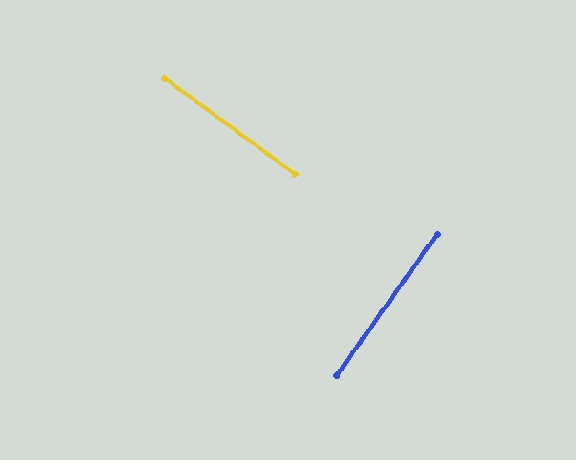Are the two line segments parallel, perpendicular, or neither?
Perpendicular — they meet at approximately 89°.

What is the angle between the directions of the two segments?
Approximately 89 degrees.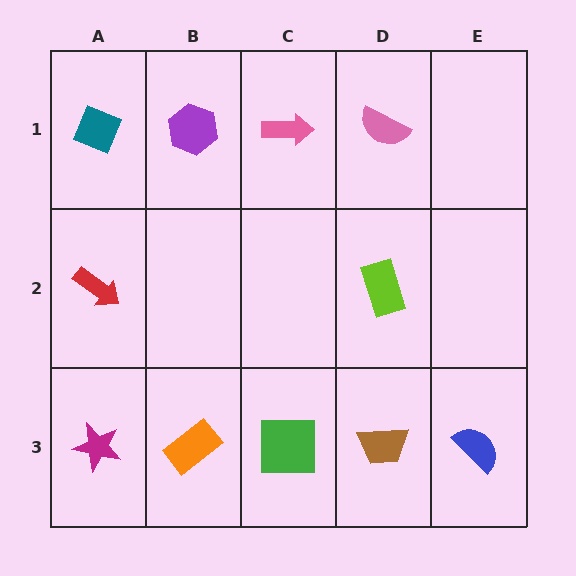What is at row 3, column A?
A magenta star.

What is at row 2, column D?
A lime rectangle.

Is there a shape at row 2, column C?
No, that cell is empty.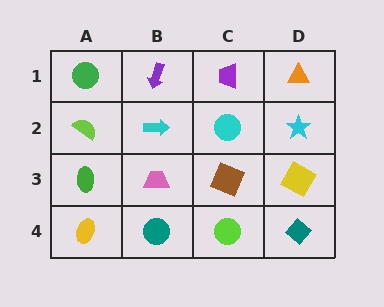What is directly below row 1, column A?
A lime semicircle.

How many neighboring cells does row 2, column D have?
3.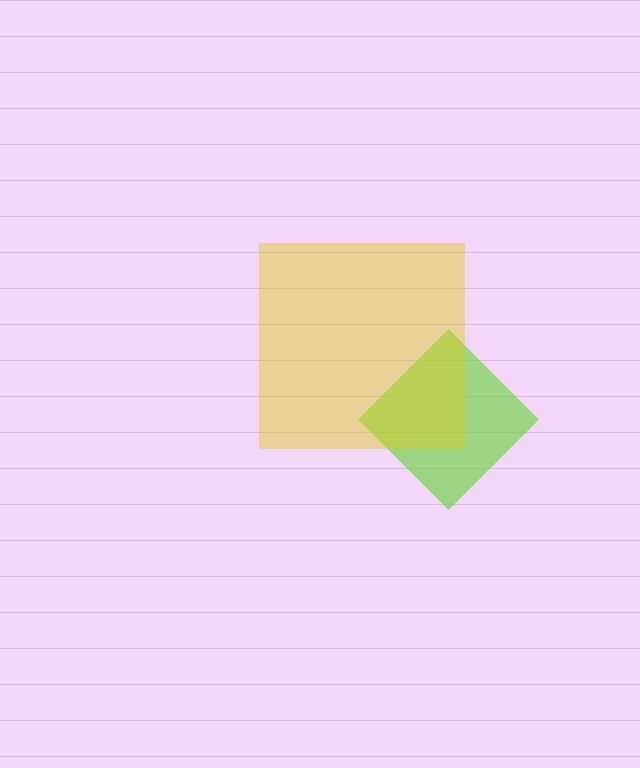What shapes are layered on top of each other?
The layered shapes are: a lime diamond, a yellow square.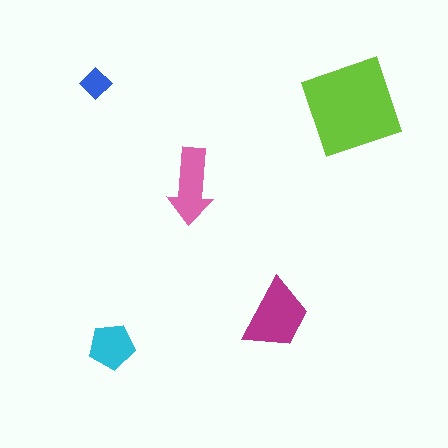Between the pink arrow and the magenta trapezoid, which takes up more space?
The magenta trapezoid.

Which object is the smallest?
The blue diamond.